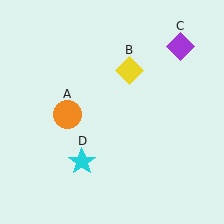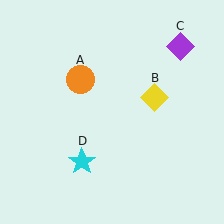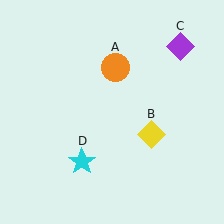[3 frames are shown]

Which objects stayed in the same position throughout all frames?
Purple diamond (object C) and cyan star (object D) remained stationary.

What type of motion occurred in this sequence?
The orange circle (object A), yellow diamond (object B) rotated clockwise around the center of the scene.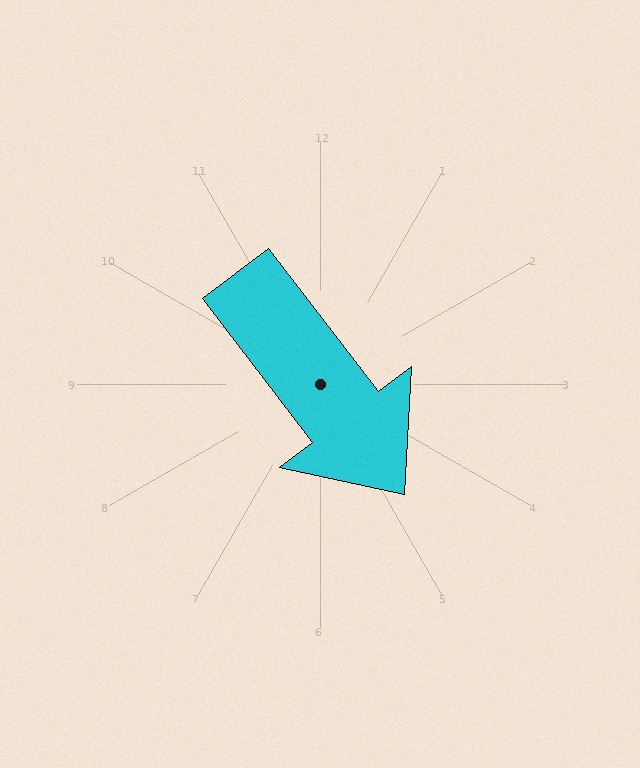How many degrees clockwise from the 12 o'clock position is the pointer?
Approximately 143 degrees.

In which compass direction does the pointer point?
Southeast.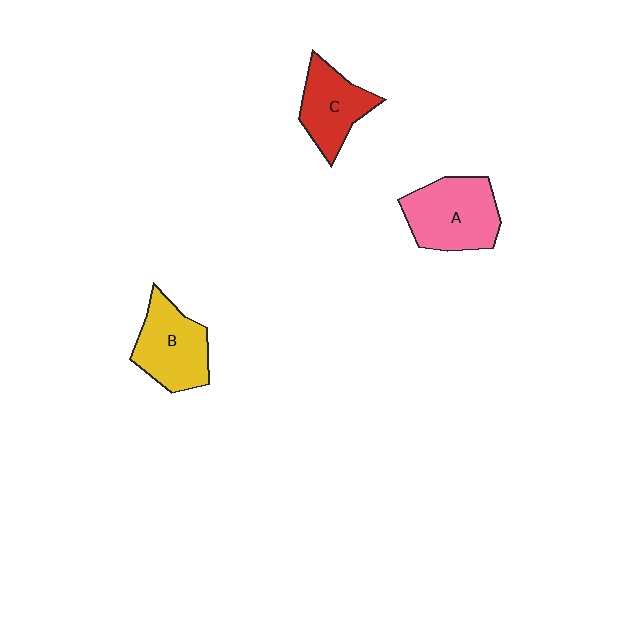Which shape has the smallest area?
Shape C (red).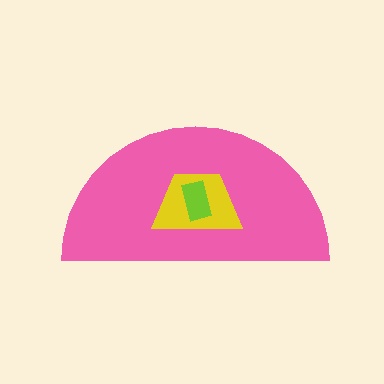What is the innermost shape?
The lime rectangle.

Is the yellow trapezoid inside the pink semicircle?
Yes.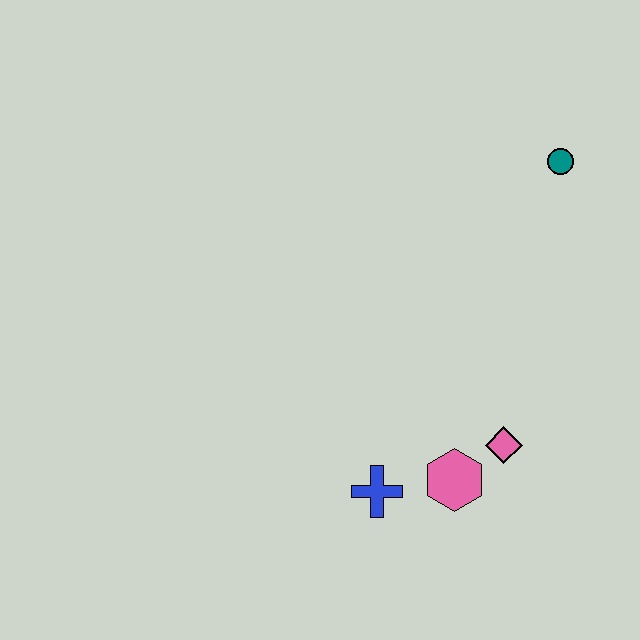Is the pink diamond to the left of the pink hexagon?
No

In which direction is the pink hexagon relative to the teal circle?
The pink hexagon is below the teal circle.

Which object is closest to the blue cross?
The pink hexagon is closest to the blue cross.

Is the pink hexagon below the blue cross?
No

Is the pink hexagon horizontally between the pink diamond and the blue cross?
Yes